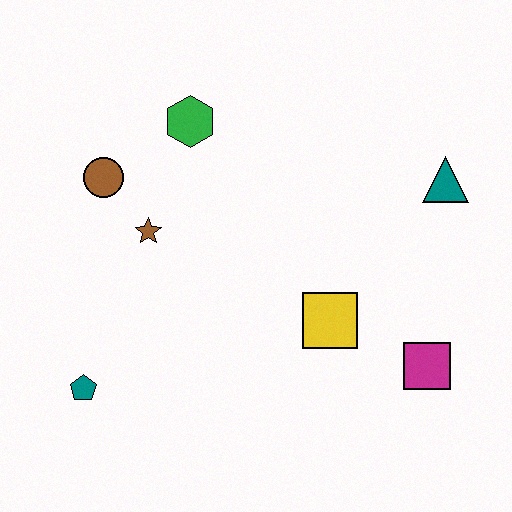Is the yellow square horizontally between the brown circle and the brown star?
No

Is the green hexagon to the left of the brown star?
No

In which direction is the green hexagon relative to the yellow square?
The green hexagon is above the yellow square.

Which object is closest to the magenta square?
The yellow square is closest to the magenta square.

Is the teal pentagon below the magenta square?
Yes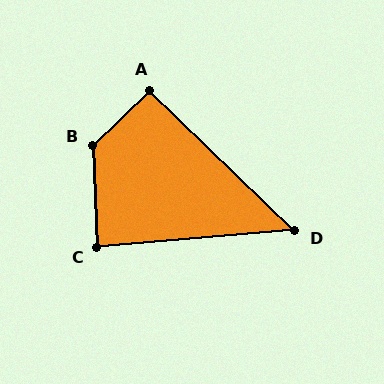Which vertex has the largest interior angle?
B, at approximately 131 degrees.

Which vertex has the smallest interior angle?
D, at approximately 49 degrees.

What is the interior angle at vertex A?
Approximately 92 degrees (approximately right).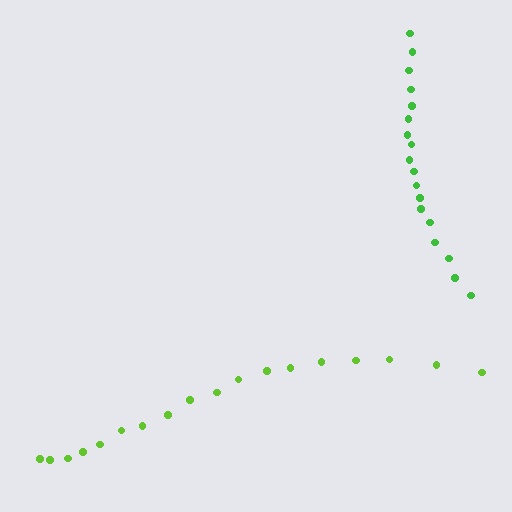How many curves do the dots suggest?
There are 2 distinct paths.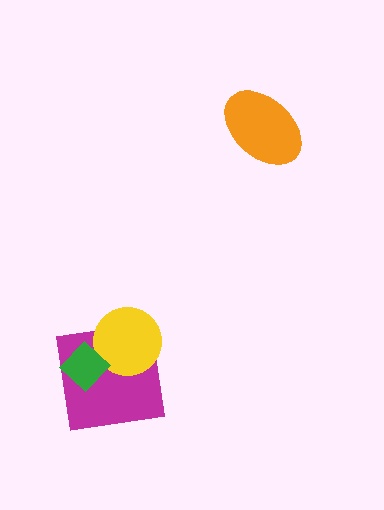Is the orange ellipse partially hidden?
No, no other shape covers it.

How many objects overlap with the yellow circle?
2 objects overlap with the yellow circle.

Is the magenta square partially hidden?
Yes, it is partially covered by another shape.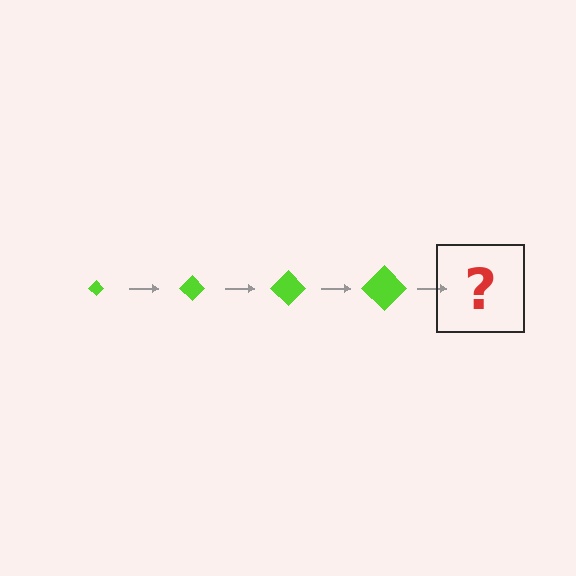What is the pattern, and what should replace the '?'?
The pattern is that the diamond gets progressively larger each step. The '?' should be a lime diamond, larger than the previous one.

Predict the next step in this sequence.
The next step is a lime diamond, larger than the previous one.